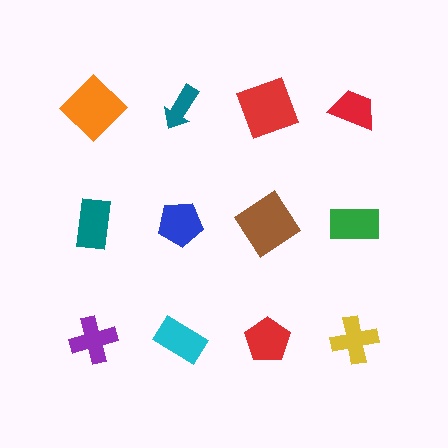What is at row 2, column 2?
A blue pentagon.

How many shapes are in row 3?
4 shapes.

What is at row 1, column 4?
A red trapezoid.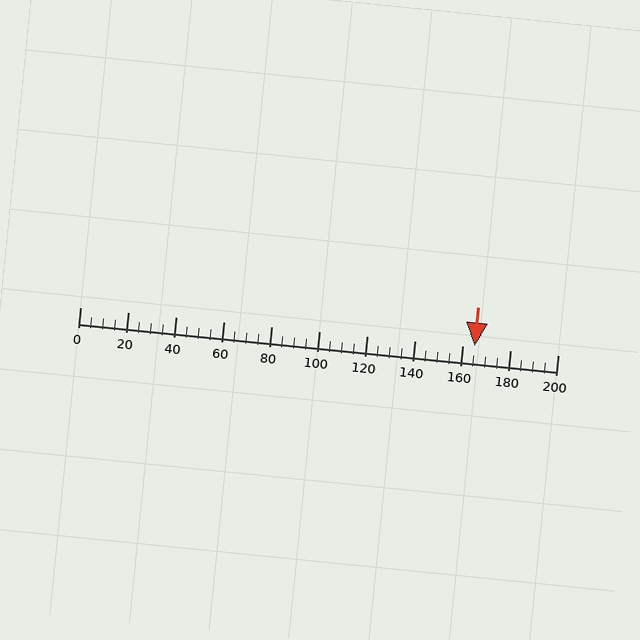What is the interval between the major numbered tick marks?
The major tick marks are spaced 20 units apart.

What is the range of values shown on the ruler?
The ruler shows values from 0 to 200.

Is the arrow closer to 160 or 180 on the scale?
The arrow is closer to 160.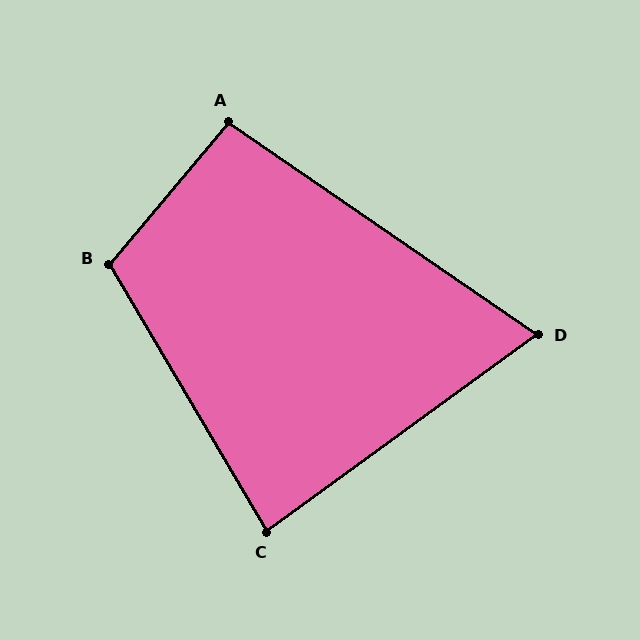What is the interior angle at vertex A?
Approximately 95 degrees (obtuse).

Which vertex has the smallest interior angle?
D, at approximately 71 degrees.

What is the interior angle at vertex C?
Approximately 85 degrees (acute).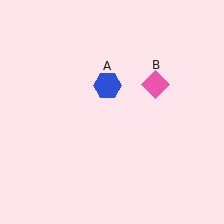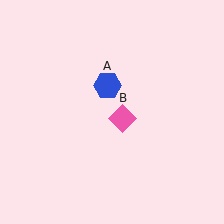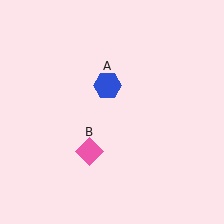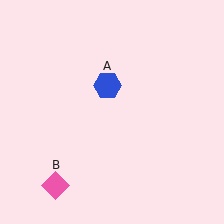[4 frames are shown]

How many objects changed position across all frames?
1 object changed position: pink diamond (object B).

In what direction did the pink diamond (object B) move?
The pink diamond (object B) moved down and to the left.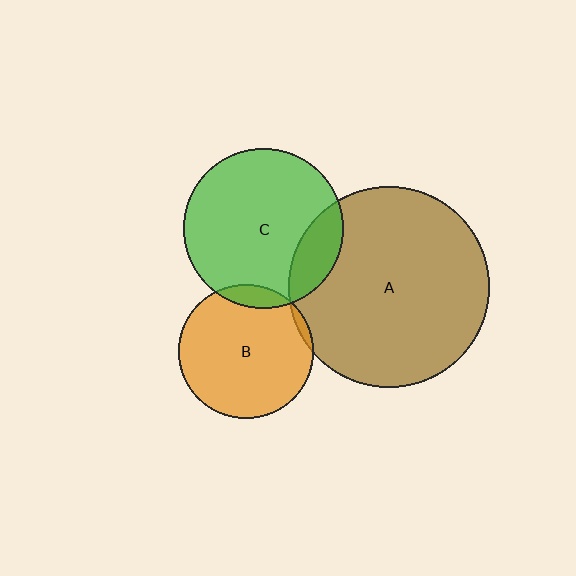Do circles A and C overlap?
Yes.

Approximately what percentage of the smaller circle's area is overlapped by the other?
Approximately 15%.